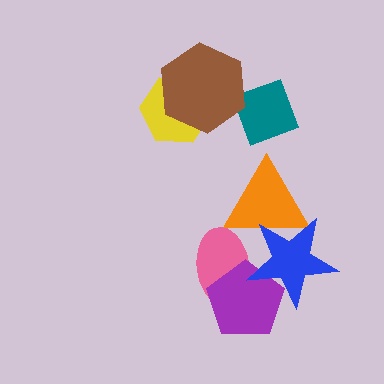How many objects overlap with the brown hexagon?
1 object overlaps with the brown hexagon.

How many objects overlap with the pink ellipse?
3 objects overlap with the pink ellipse.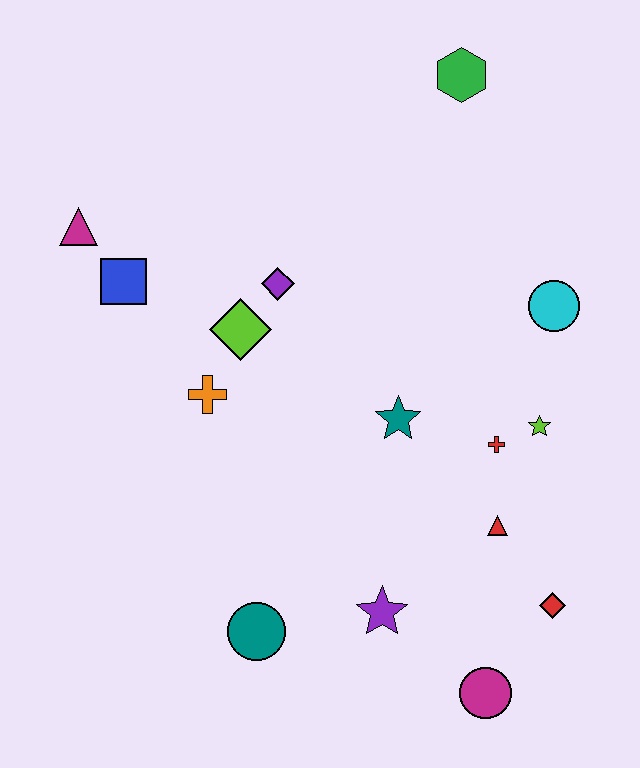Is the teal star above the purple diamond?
No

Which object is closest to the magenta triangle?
The blue square is closest to the magenta triangle.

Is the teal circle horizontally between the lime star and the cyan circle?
No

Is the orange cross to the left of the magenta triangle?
No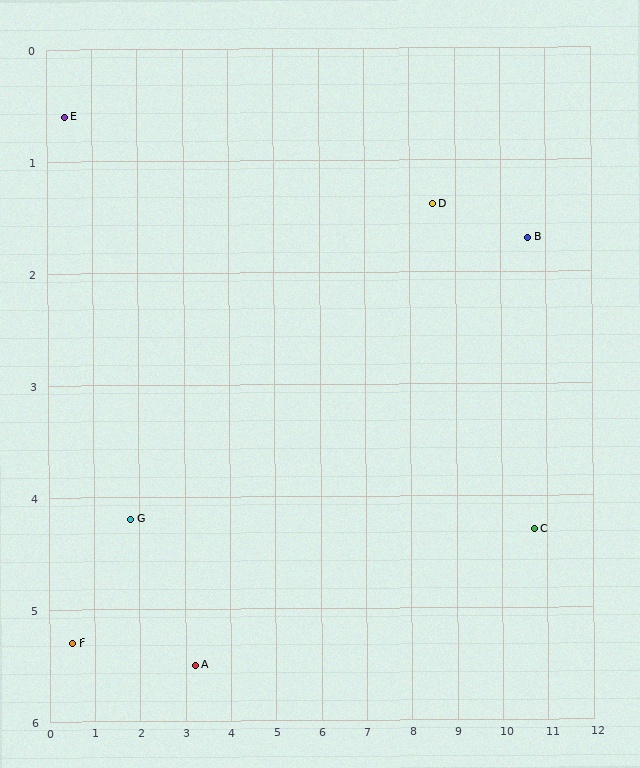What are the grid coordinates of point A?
Point A is at approximately (3.2, 5.5).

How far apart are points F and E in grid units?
Points F and E are about 4.7 grid units apart.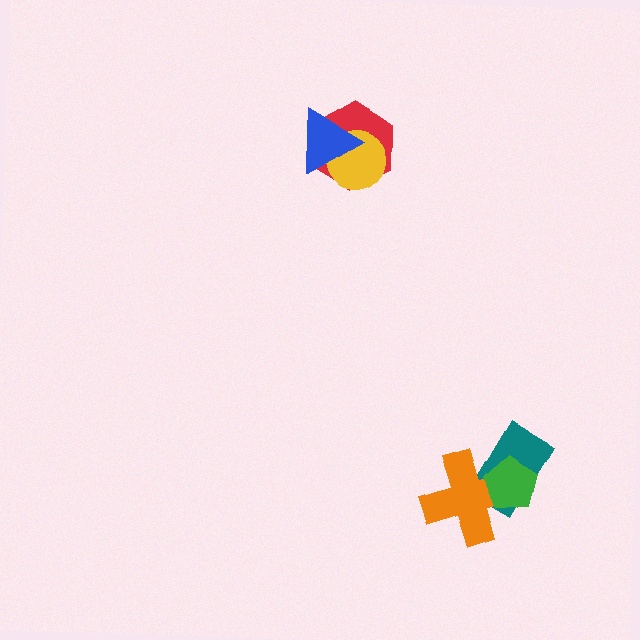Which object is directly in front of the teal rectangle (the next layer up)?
The orange cross is directly in front of the teal rectangle.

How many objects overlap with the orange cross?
2 objects overlap with the orange cross.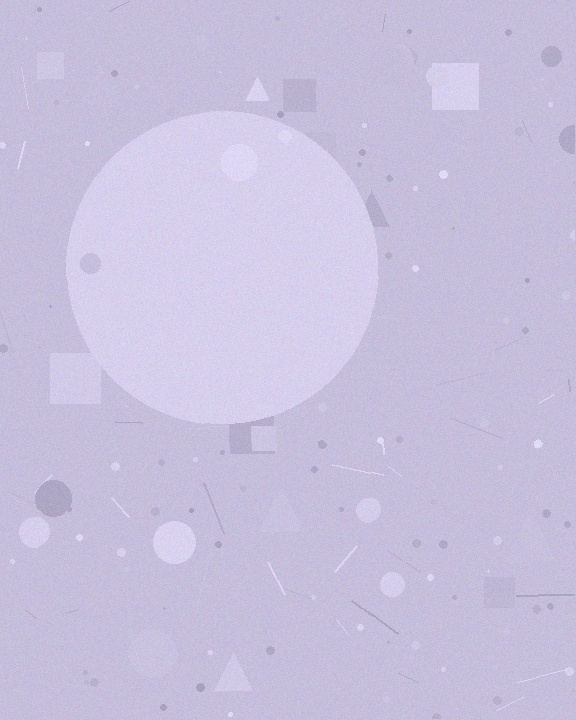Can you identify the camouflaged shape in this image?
The camouflaged shape is a circle.